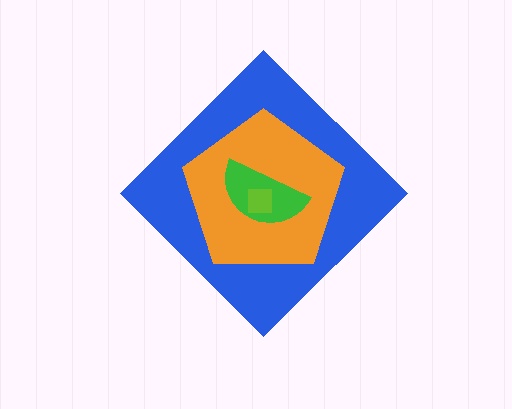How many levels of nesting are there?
4.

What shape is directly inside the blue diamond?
The orange pentagon.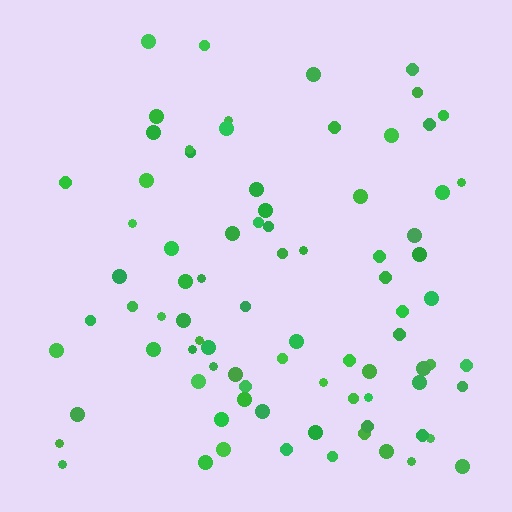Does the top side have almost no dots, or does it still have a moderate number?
Still a moderate number, just noticeably fewer than the bottom.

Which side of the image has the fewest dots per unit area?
The top.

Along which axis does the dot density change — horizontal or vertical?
Vertical.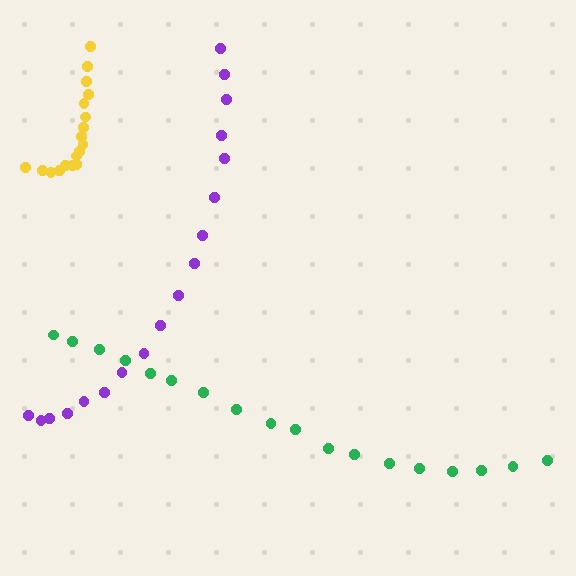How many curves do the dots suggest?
There are 3 distinct paths.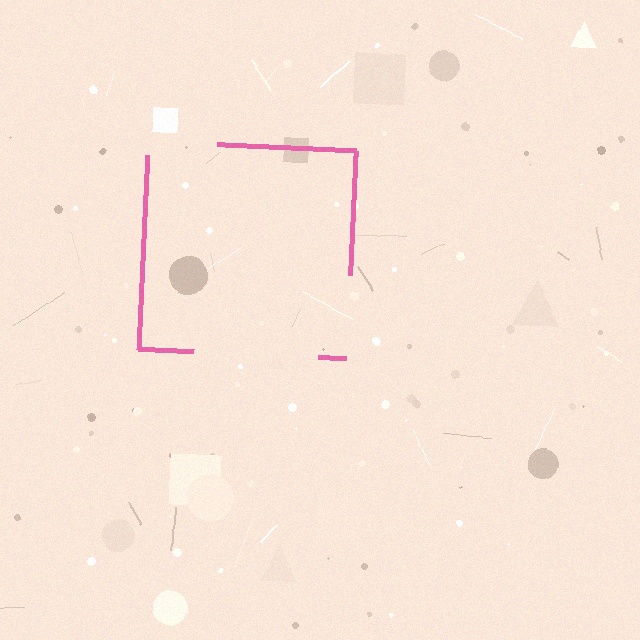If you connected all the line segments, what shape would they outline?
They would outline a square.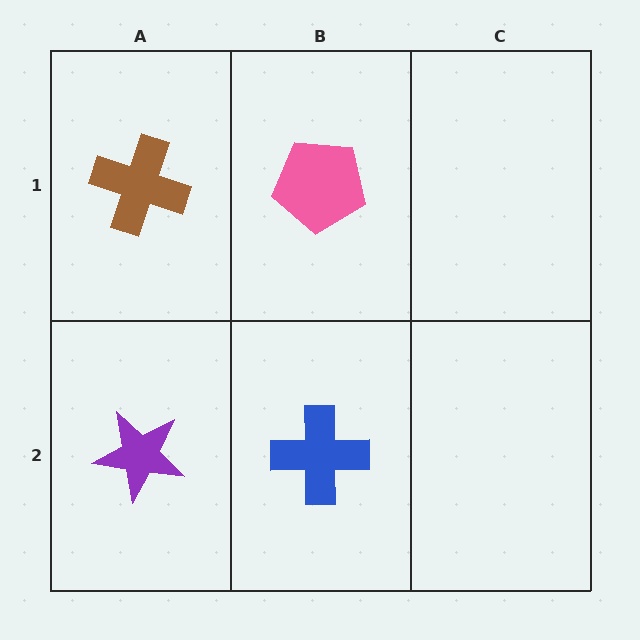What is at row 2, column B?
A blue cross.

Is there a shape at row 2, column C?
No, that cell is empty.